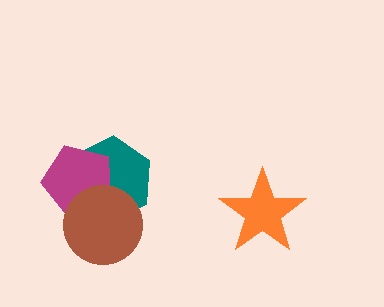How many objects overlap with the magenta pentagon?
2 objects overlap with the magenta pentagon.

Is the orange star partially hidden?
No, no other shape covers it.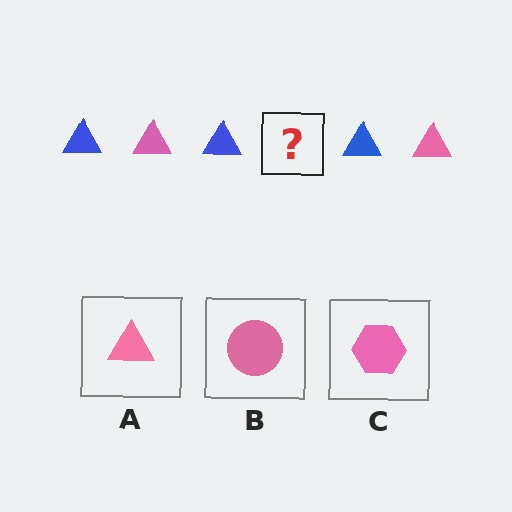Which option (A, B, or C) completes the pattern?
A.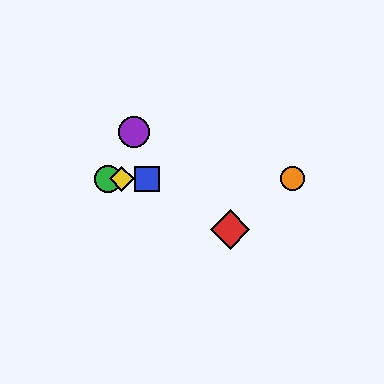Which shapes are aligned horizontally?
The blue square, the green circle, the yellow diamond, the orange circle are aligned horizontally.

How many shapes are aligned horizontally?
4 shapes (the blue square, the green circle, the yellow diamond, the orange circle) are aligned horizontally.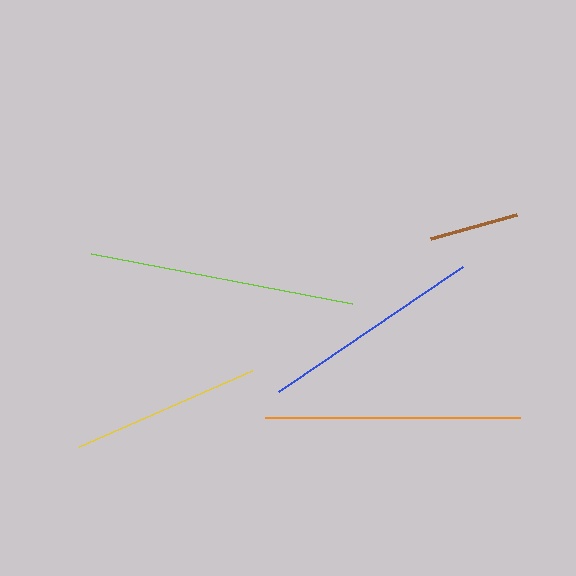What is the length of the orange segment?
The orange segment is approximately 255 pixels long.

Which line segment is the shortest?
The brown line is the shortest at approximately 89 pixels.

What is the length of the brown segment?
The brown segment is approximately 89 pixels long.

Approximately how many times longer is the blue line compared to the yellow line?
The blue line is approximately 1.2 times the length of the yellow line.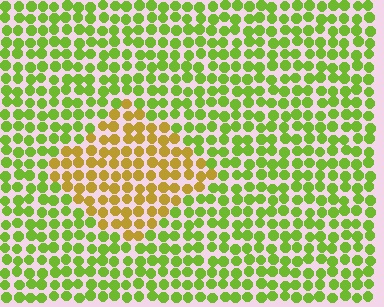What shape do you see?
I see a diamond.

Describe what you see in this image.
The image is filled with small lime elements in a uniform arrangement. A diamond-shaped region is visible where the elements are tinted to a slightly different hue, forming a subtle color boundary.